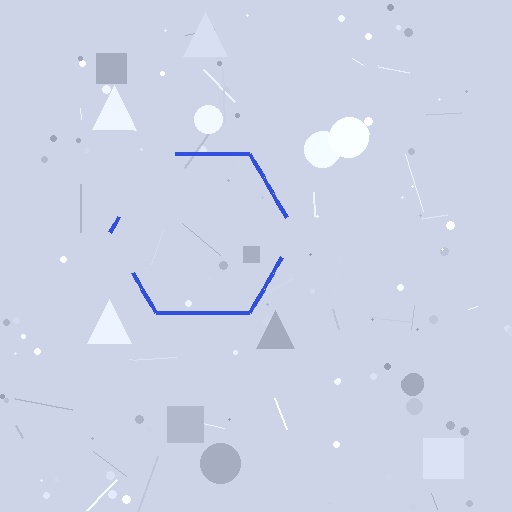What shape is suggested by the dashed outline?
The dashed outline suggests a hexagon.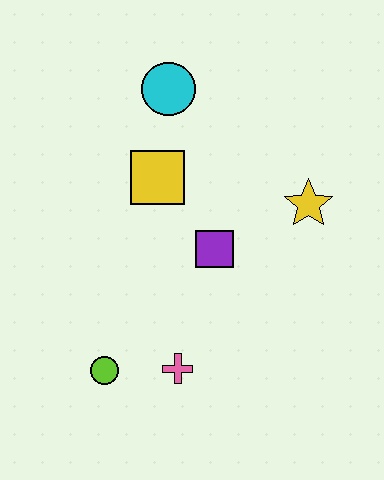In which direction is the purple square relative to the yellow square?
The purple square is below the yellow square.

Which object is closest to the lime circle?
The pink cross is closest to the lime circle.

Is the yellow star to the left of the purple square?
No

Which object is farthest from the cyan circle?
The lime circle is farthest from the cyan circle.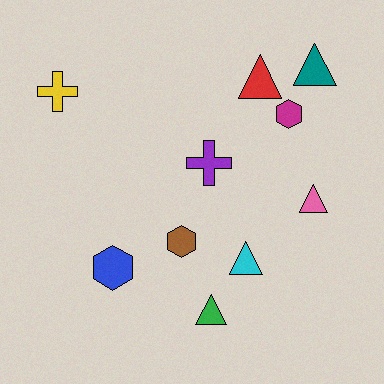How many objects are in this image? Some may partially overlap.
There are 10 objects.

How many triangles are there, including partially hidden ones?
There are 5 triangles.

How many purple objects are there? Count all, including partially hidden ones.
There is 1 purple object.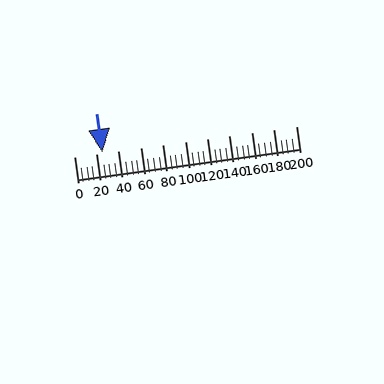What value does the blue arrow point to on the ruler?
The blue arrow points to approximately 25.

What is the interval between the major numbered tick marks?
The major tick marks are spaced 20 units apart.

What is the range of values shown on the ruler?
The ruler shows values from 0 to 200.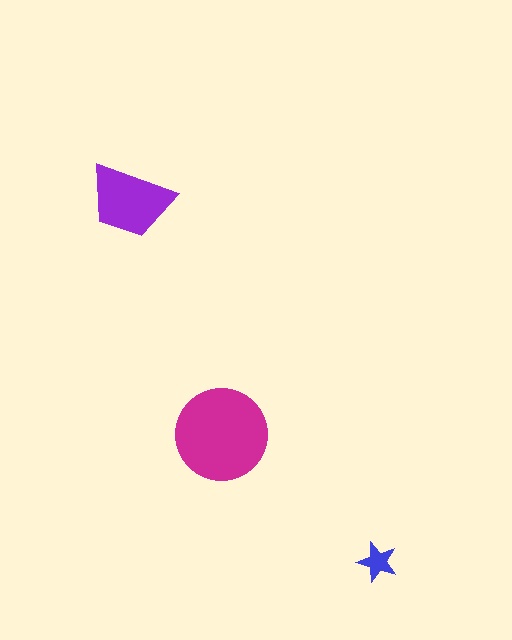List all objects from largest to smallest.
The magenta circle, the purple trapezoid, the blue star.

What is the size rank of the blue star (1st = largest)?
3rd.